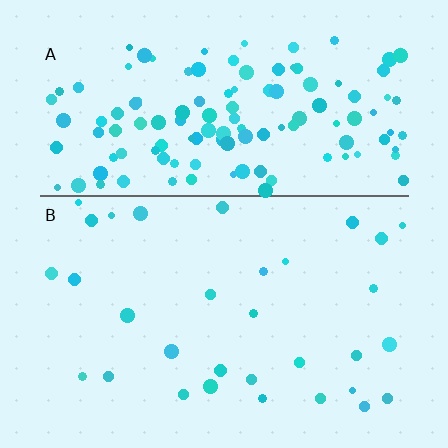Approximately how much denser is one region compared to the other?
Approximately 4.0× — region A over region B.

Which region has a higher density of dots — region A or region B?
A (the top).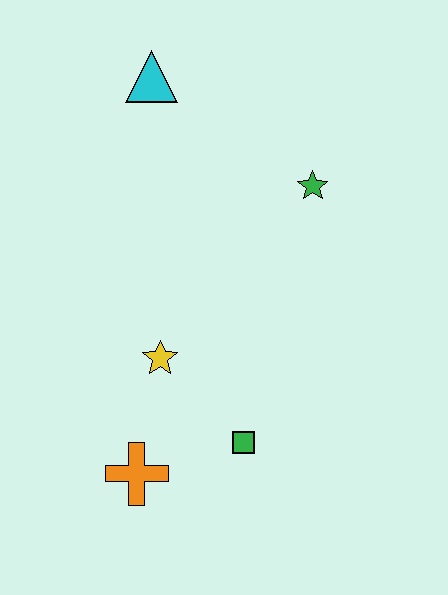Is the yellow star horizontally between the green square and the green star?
No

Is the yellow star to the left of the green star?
Yes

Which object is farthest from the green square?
The cyan triangle is farthest from the green square.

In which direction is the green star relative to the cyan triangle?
The green star is to the right of the cyan triangle.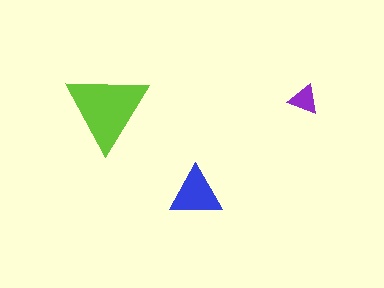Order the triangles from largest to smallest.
the lime one, the blue one, the purple one.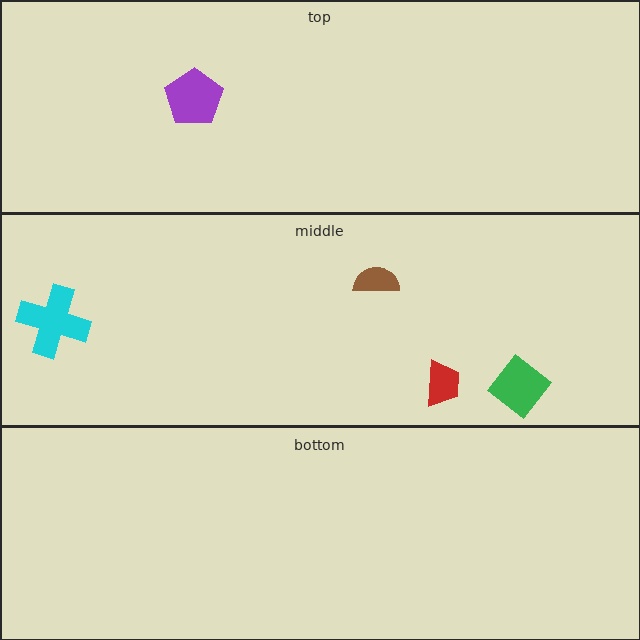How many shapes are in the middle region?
4.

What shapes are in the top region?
The purple pentagon.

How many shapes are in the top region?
1.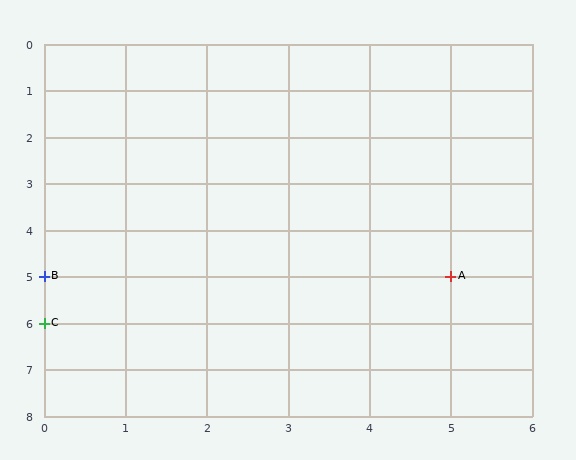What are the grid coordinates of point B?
Point B is at grid coordinates (0, 5).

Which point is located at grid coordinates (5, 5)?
Point A is at (5, 5).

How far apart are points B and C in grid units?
Points B and C are 1 row apart.